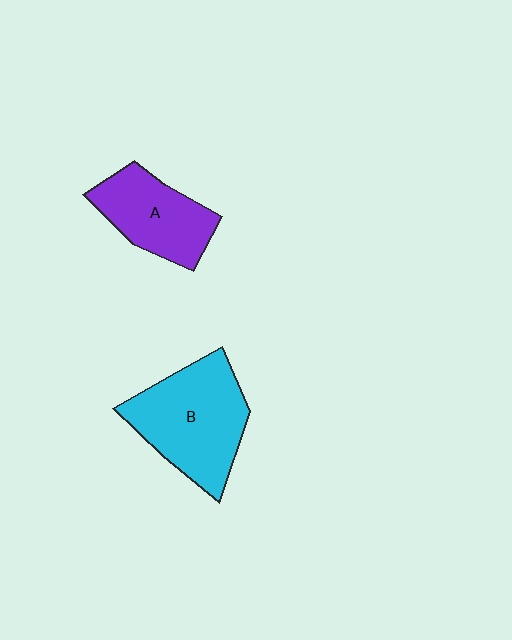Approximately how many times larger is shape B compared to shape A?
Approximately 1.4 times.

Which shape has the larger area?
Shape B (cyan).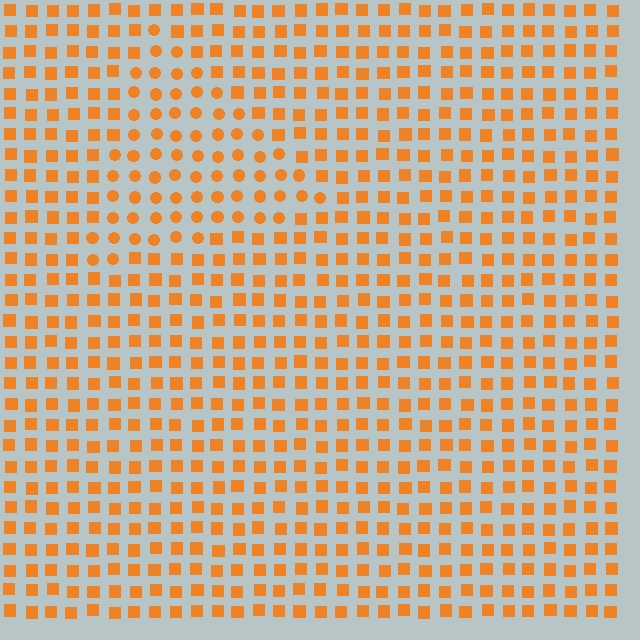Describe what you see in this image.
The image is filled with small orange elements arranged in a uniform grid. A triangle-shaped region contains circles, while the surrounding area contains squares. The boundary is defined purely by the change in element shape.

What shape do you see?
I see a triangle.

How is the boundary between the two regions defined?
The boundary is defined by a change in element shape: circles inside vs. squares outside. All elements share the same color and spacing.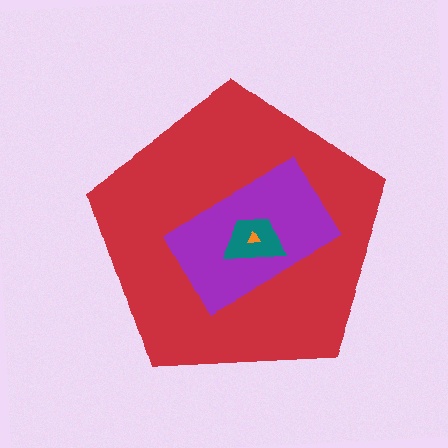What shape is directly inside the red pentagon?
The purple rectangle.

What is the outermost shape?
The red pentagon.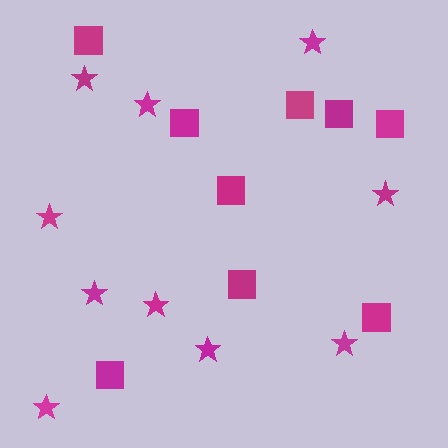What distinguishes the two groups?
There are 2 groups: one group of squares (9) and one group of stars (10).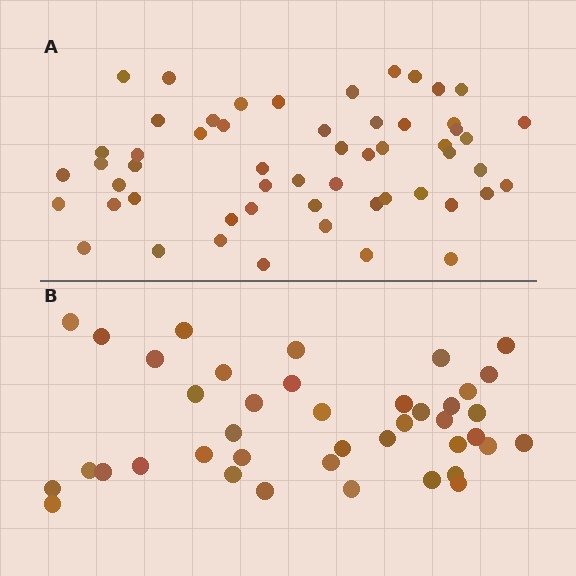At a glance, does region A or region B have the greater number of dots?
Region A (the top region) has more dots.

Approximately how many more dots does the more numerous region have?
Region A has approximately 15 more dots than region B.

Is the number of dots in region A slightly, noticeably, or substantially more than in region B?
Region A has noticeably more, but not dramatically so. The ratio is roughly 1.3 to 1.